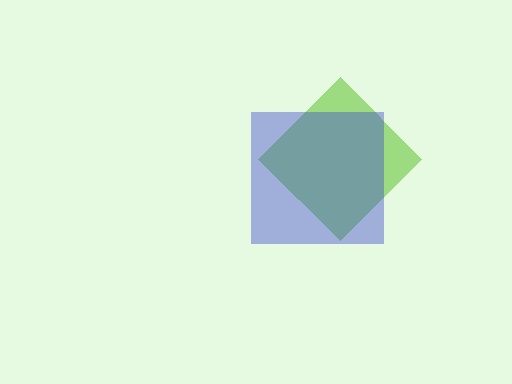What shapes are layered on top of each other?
The layered shapes are: a lime diamond, a blue square.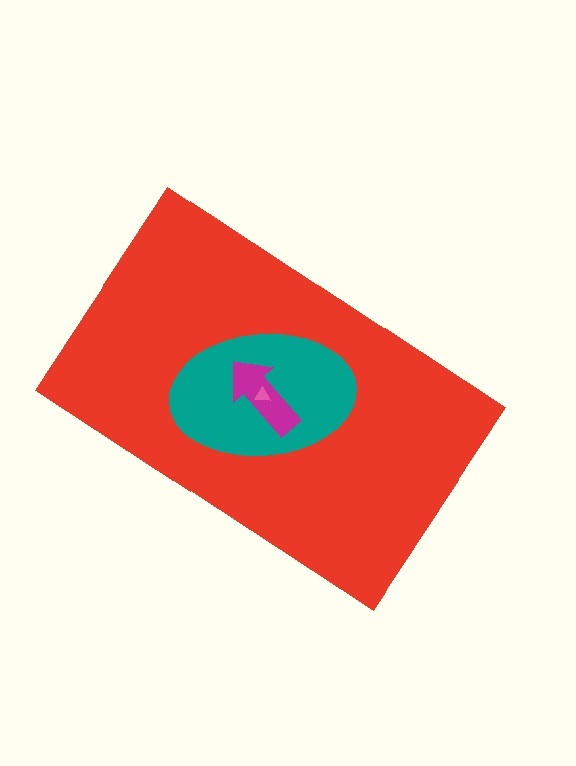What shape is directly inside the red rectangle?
The teal ellipse.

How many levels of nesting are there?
4.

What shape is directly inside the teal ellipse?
The magenta arrow.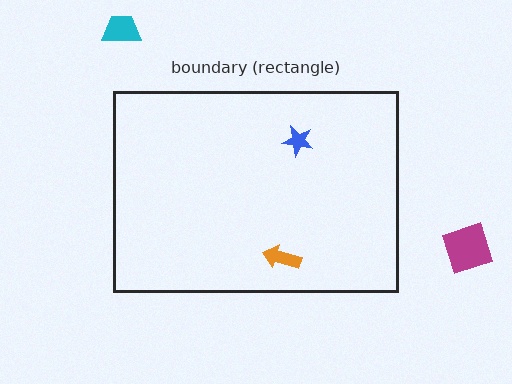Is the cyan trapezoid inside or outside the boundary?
Outside.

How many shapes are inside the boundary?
2 inside, 2 outside.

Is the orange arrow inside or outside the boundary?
Inside.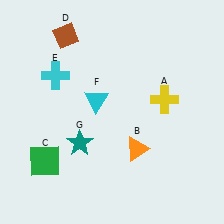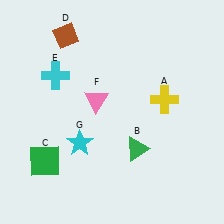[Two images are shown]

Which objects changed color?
B changed from orange to green. F changed from cyan to pink. G changed from teal to cyan.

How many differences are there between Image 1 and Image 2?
There are 3 differences between the two images.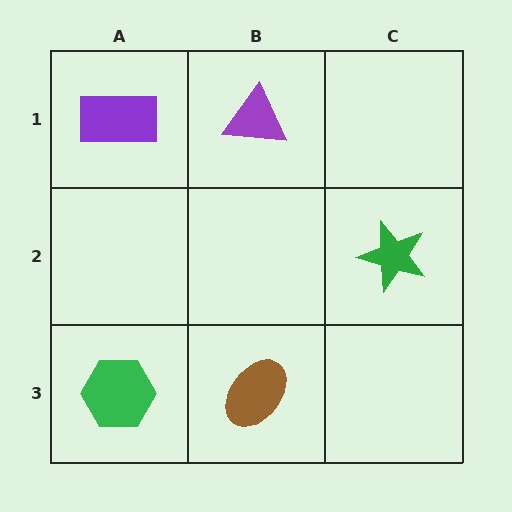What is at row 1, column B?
A purple triangle.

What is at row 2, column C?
A green star.